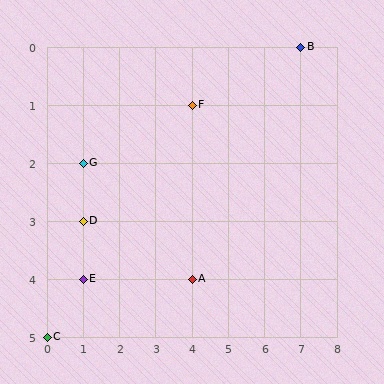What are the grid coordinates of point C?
Point C is at grid coordinates (0, 5).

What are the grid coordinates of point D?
Point D is at grid coordinates (1, 3).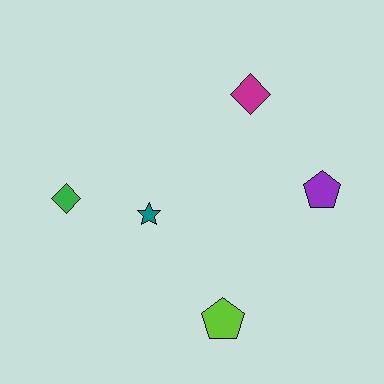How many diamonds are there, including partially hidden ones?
There are 2 diamonds.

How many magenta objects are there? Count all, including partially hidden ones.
There is 1 magenta object.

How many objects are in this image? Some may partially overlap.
There are 5 objects.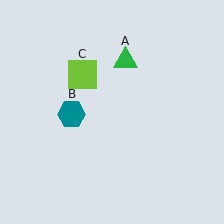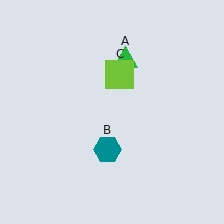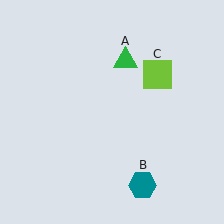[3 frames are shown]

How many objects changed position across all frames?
2 objects changed position: teal hexagon (object B), lime square (object C).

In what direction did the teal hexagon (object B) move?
The teal hexagon (object B) moved down and to the right.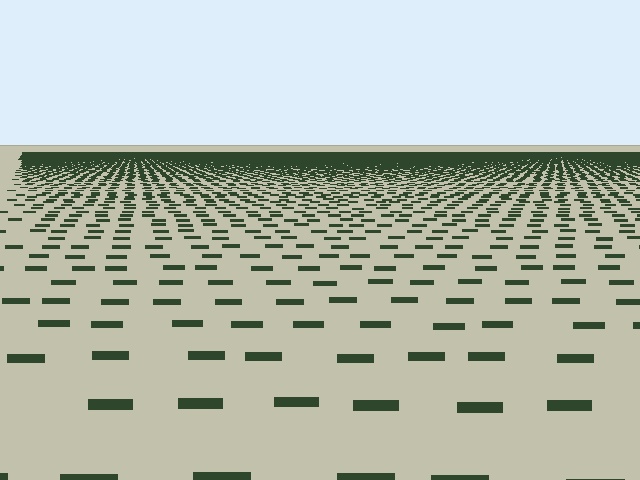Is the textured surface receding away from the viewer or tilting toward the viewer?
The surface is receding away from the viewer. Texture elements get smaller and denser toward the top.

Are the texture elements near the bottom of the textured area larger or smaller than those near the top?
Larger. Near the bottom, elements are closer to the viewer and appear at a bigger on-screen size.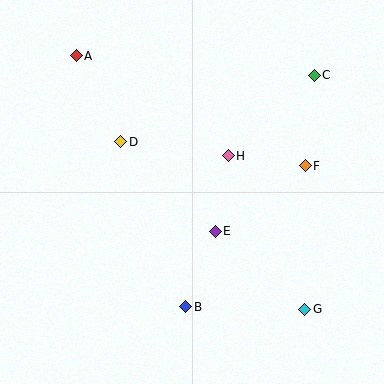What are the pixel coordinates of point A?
Point A is at (76, 56).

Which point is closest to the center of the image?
Point E at (215, 231) is closest to the center.